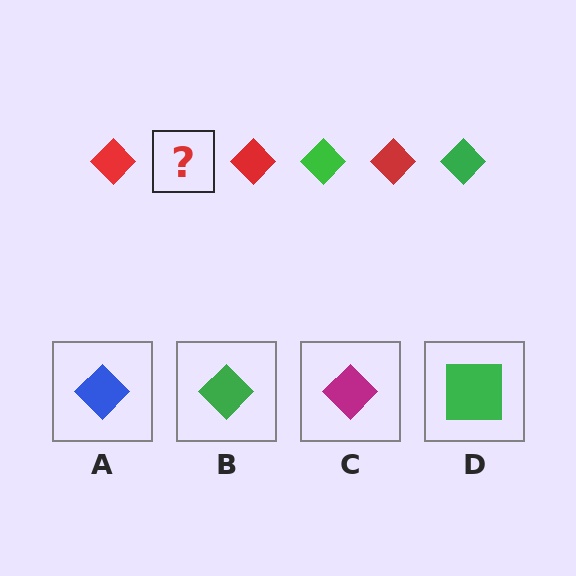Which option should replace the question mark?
Option B.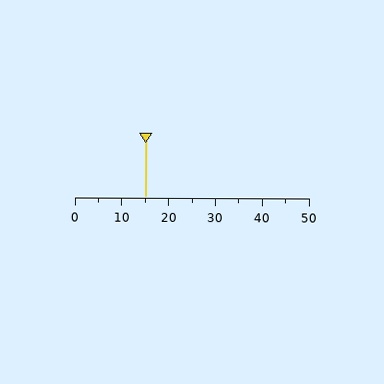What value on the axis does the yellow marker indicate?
The marker indicates approximately 15.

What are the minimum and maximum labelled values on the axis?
The axis runs from 0 to 50.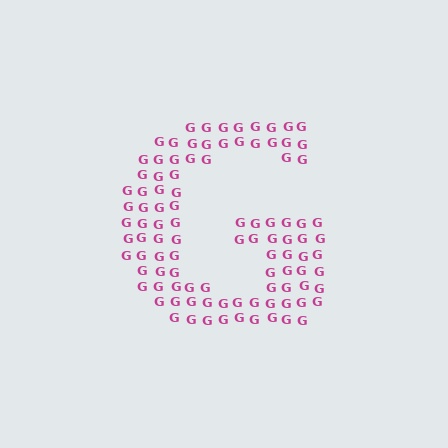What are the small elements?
The small elements are letter G's.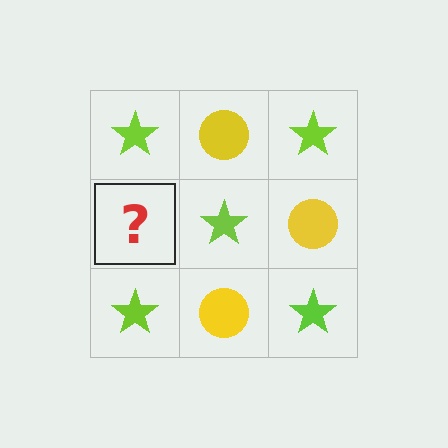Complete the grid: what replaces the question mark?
The question mark should be replaced with a yellow circle.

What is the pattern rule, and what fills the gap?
The rule is that it alternates lime star and yellow circle in a checkerboard pattern. The gap should be filled with a yellow circle.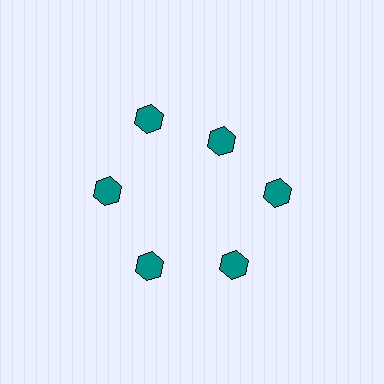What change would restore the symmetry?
The symmetry would be restored by moving it outward, back onto the ring so that all 6 hexagons sit at equal angles and equal distance from the center.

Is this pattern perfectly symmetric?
No. The 6 teal hexagons are arranged in a ring, but one element near the 1 o'clock position is pulled inward toward the center, breaking the 6-fold rotational symmetry.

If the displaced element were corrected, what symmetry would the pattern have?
It would have 6-fold rotational symmetry — the pattern would map onto itself every 60 degrees.